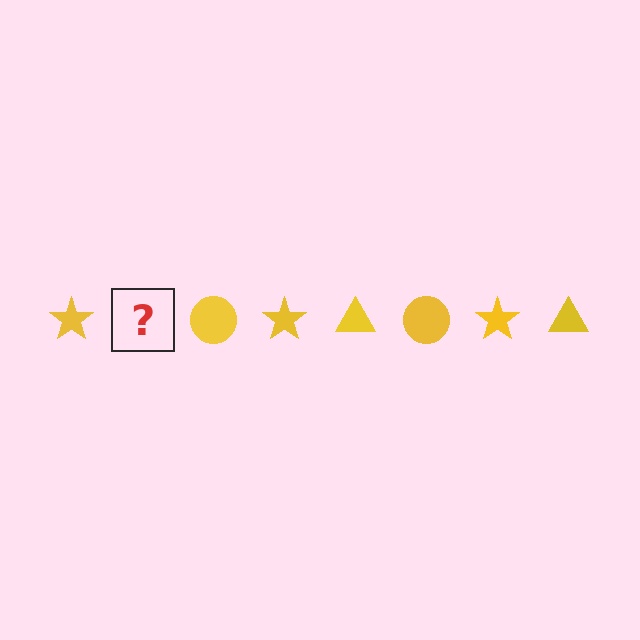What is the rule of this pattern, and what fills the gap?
The rule is that the pattern cycles through star, triangle, circle shapes in yellow. The gap should be filled with a yellow triangle.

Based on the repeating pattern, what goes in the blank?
The blank should be a yellow triangle.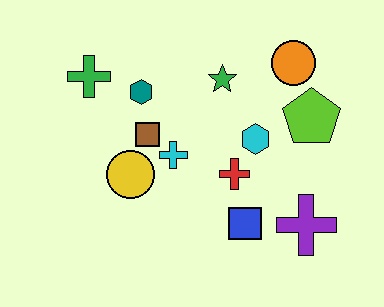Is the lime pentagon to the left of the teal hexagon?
No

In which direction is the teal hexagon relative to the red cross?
The teal hexagon is to the left of the red cross.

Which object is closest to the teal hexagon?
The brown square is closest to the teal hexagon.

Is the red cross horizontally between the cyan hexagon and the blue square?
No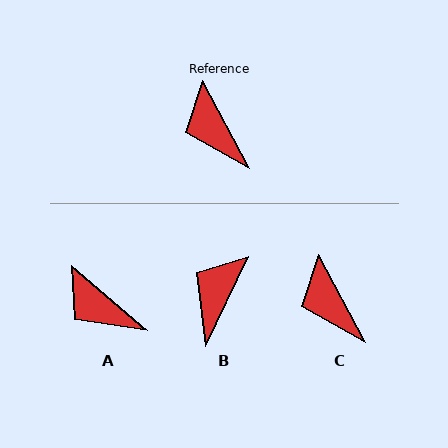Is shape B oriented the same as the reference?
No, it is off by about 53 degrees.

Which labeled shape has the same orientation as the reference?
C.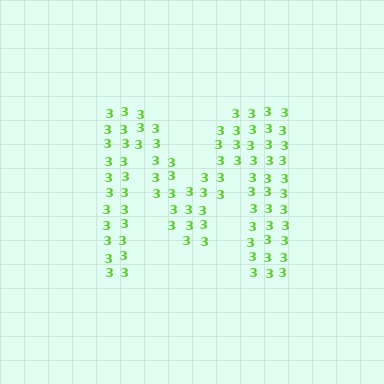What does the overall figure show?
The overall figure shows the letter M.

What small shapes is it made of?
It is made of small digit 3's.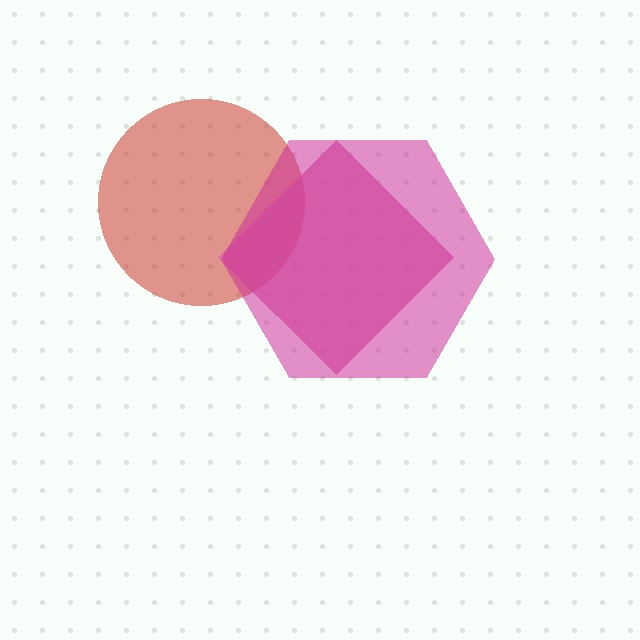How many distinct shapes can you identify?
There are 3 distinct shapes: a red circle, a pink diamond, a magenta hexagon.